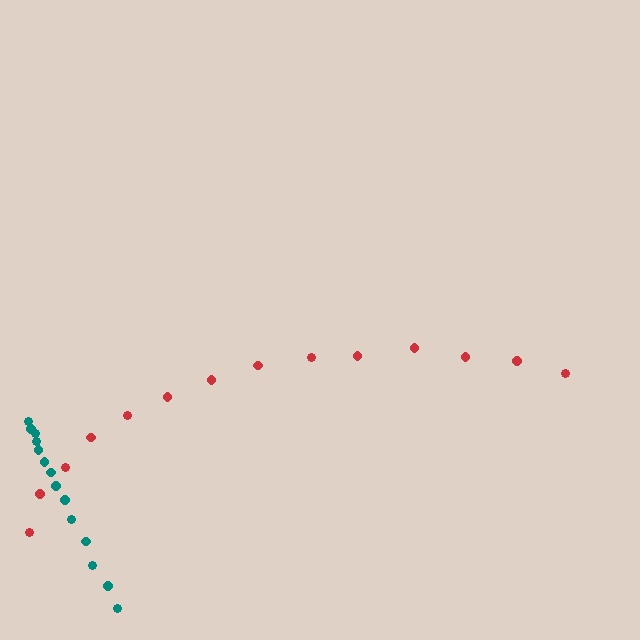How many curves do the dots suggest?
There are 2 distinct paths.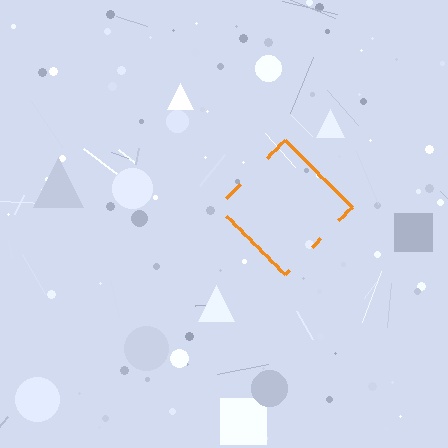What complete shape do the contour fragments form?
The contour fragments form a diamond.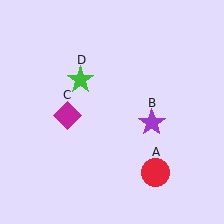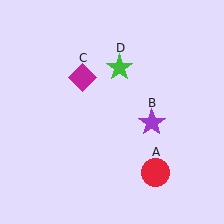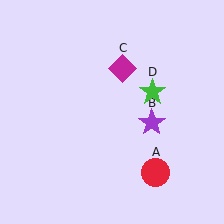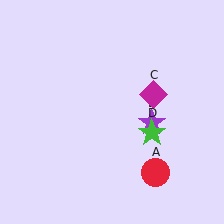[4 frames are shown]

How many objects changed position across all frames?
2 objects changed position: magenta diamond (object C), green star (object D).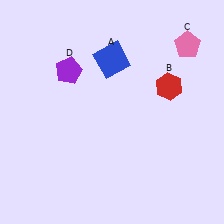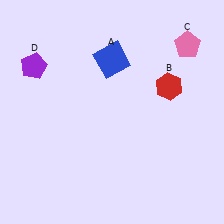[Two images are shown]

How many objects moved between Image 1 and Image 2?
1 object moved between the two images.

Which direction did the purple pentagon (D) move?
The purple pentagon (D) moved left.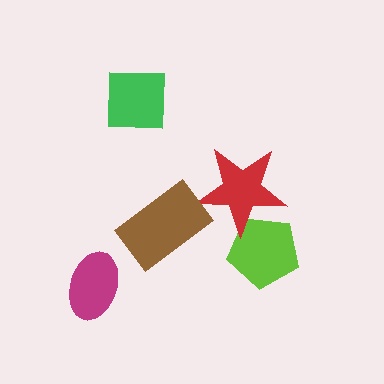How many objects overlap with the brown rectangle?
0 objects overlap with the brown rectangle.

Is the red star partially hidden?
No, no other shape covers it.